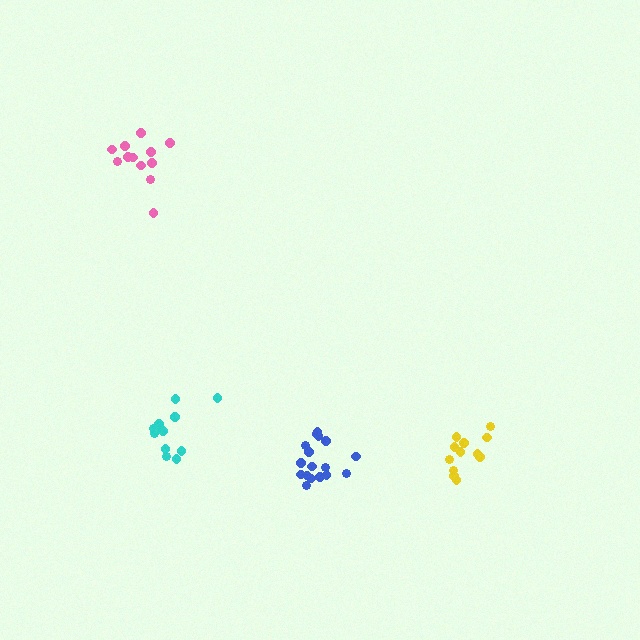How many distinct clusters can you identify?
There are 4 distinct clusters.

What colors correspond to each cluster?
The clusters are colored: cyan, yellow, blue, pink.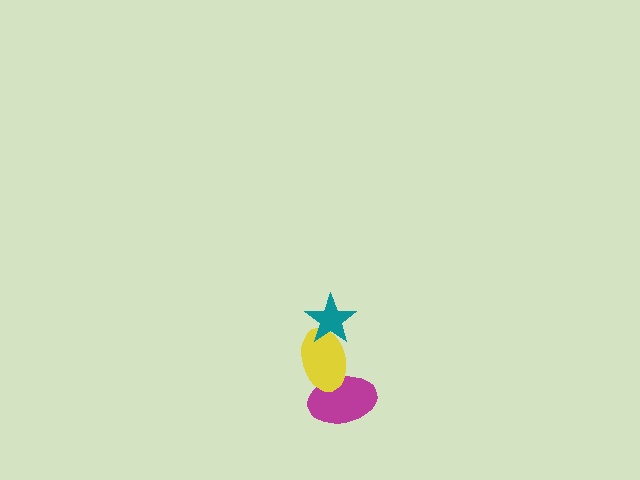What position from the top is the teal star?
The teal star is 1st from the top.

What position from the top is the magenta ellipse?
The magenta ellipse is 3rd from the top.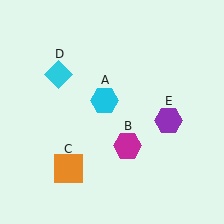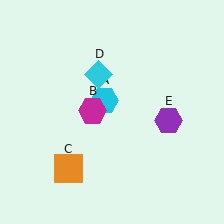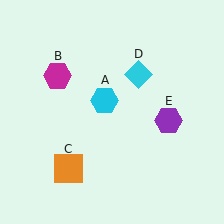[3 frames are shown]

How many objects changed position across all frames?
2 objects changed position: magenta hexagon (object B), cyan diamond (object D).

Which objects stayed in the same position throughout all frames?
Cyan hexagon (object A) and orange square (object C) and purple hexagon (object E) remained stationary.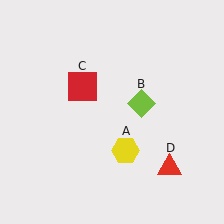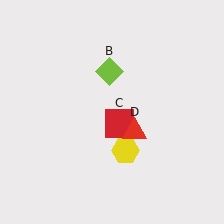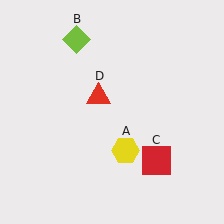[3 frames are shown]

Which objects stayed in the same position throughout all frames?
Yellow hexagon (object A) remained stationary.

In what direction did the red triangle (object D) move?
The red triangle (object D) moved up and to the left.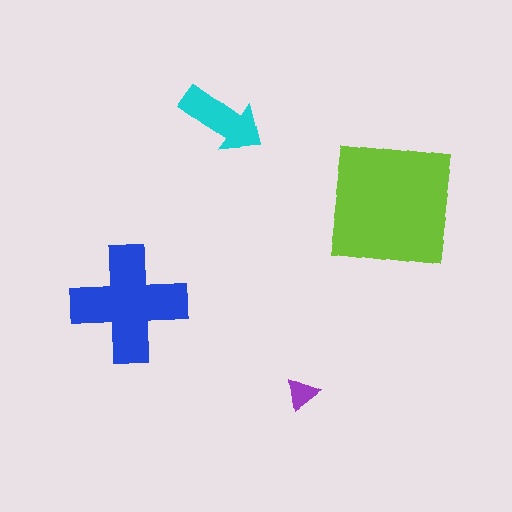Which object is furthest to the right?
The lime square is rightmost.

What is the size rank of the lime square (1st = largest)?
1st.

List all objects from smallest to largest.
The purple triangle, the cyan arrow, the blue cross, the lime square.